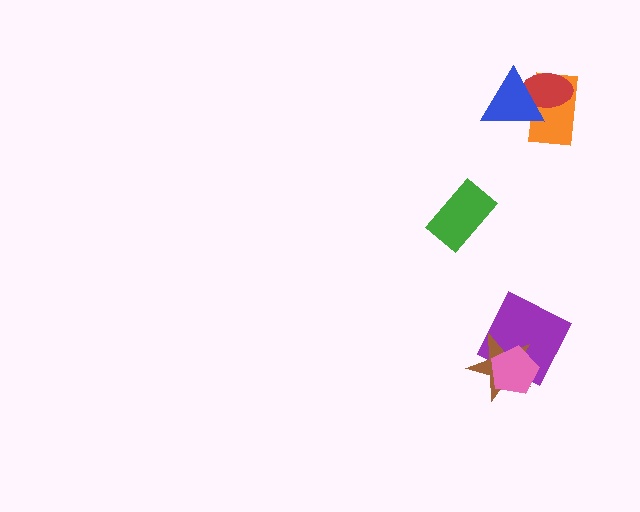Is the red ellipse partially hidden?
Yes, it is partially covered by another shape.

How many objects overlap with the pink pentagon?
2 objects overlap with the pink pentagon.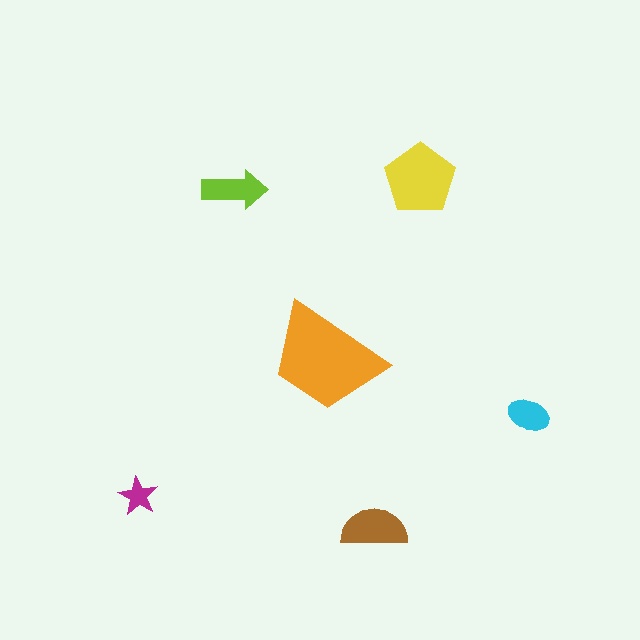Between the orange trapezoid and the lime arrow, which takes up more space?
The orange trapezoid.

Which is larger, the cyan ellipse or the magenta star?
The cyan ellipse.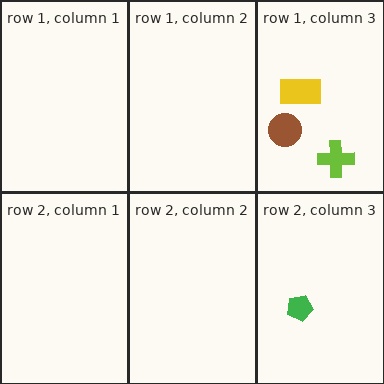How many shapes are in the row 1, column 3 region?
3.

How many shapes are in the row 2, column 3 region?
1.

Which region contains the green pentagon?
The row 2, column 3 region.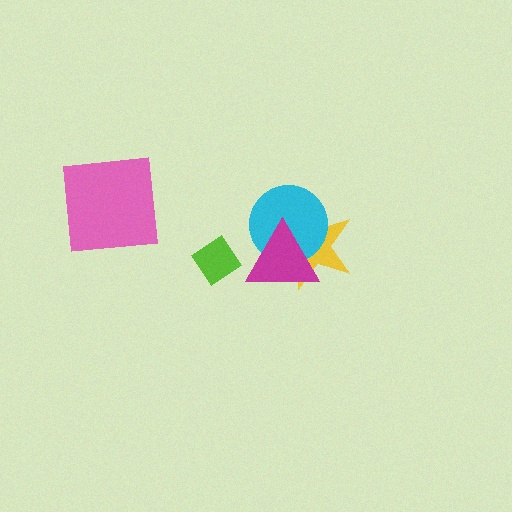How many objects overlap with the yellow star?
2 objects overlap with the yellow star.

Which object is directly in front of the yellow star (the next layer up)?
The cyan circle is directly in front of the yellow star.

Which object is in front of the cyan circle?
The magenta triangle is in front of the cyan circle.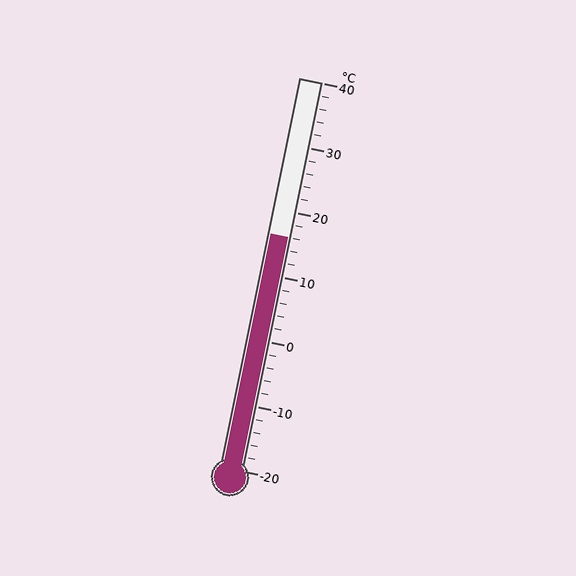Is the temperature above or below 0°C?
The temperature is above 0°C.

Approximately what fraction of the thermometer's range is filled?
The thermometer is filled to approximately 60% of its range.